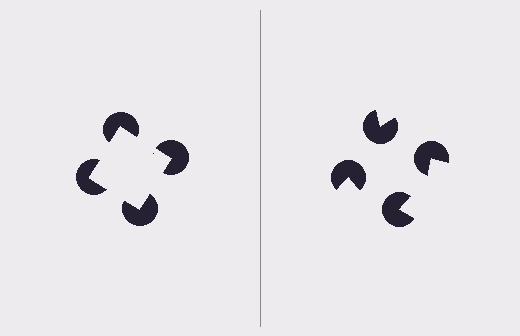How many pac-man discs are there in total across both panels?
8 — 4 on each side.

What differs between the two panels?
The pac-man discs are positioned identically on both sides; only the wedge orientations differ. On the left they align to a square; on the right they are misaligned.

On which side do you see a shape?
An illusory square appears on the left side. On the right side the wedge cuts are rotated, so no coherent shape forms.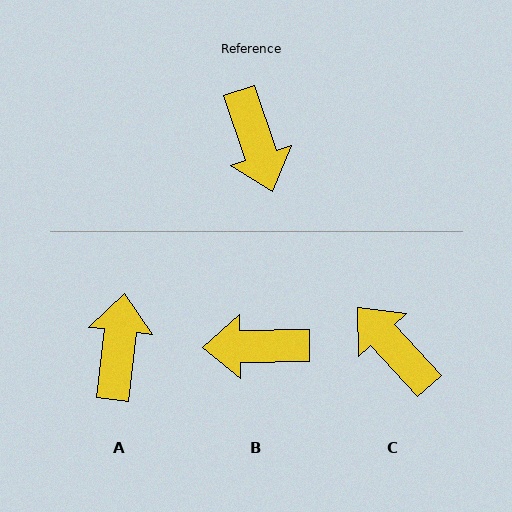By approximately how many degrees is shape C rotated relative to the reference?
Approximately 156 degrees clockwise.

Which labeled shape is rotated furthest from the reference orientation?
C, about 156 degrees away.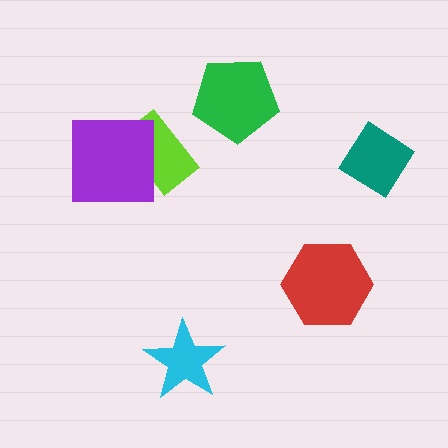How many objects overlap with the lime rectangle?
1 object overlaps with the lime rectangle.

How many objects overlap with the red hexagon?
0 objects overlap with the red hexagon.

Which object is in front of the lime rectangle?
The purple square is in front of the lime rectangle.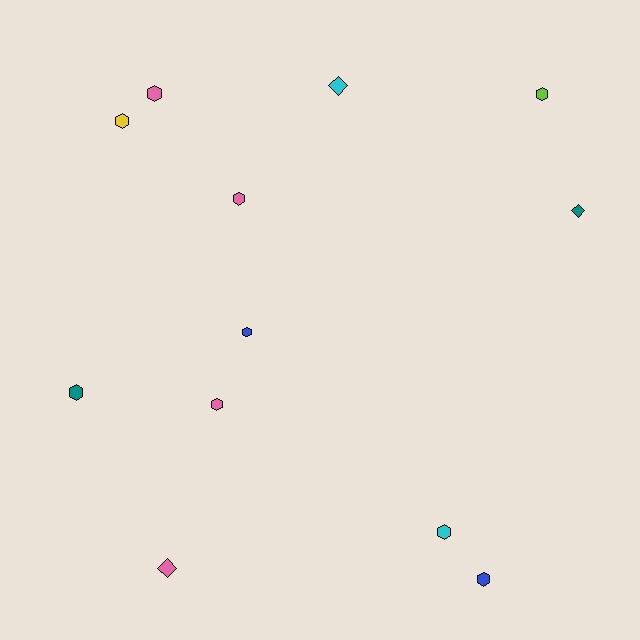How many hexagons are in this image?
There are 9 hexagons.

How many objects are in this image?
There are 12 objects.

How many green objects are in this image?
There are no green objects.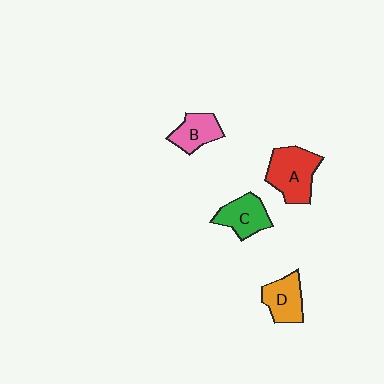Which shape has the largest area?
Shape A (red).